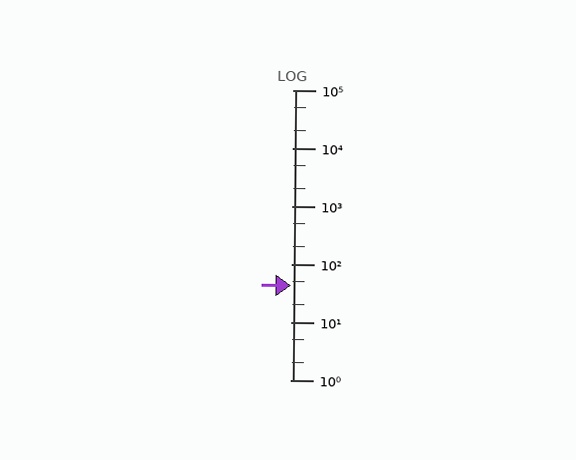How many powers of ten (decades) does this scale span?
The scale spans 5 decades, from 1 to 100000.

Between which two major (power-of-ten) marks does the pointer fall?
The pointer is between 10 and 100.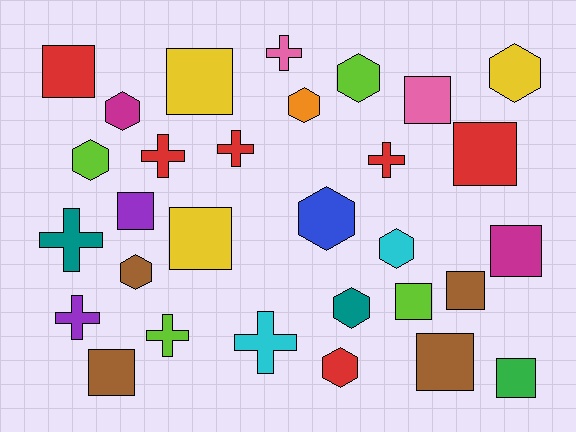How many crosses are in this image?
There are 8 crosses.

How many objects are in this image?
There are 30 objects.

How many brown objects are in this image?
There are 4 brown objects.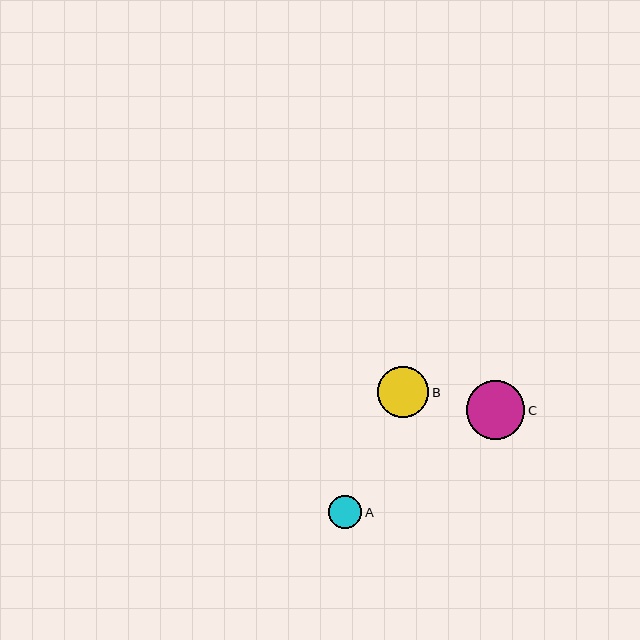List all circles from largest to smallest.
From largest to smallest: C, B, A.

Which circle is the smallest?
Circle A is the smallest with a size of approximately 33 pixels.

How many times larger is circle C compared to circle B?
Circle C is approximately 1.2 times the size of circle B.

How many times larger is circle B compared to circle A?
Circle B is approximately 1.5 times the size of circle A.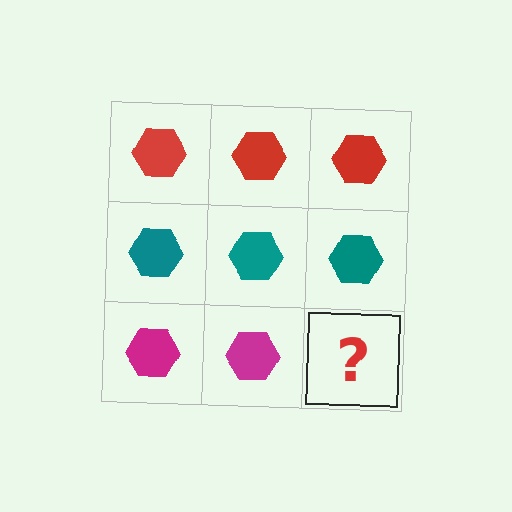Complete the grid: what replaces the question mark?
The question mark should be replaced with a magenta hexagon.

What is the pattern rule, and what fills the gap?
The rule is that each row has a consistent color. The gap should be filled with a magenta hexagon.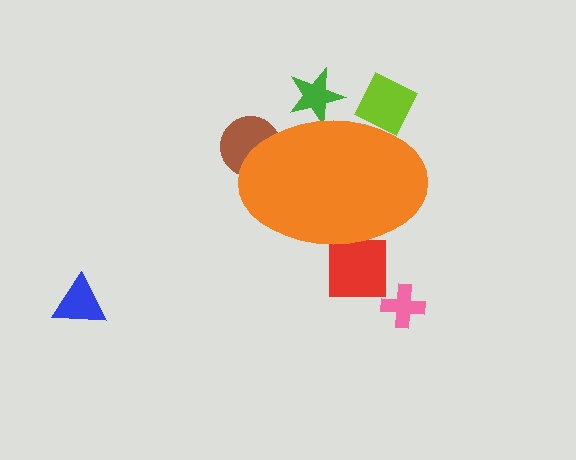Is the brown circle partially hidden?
Yes, the brown circle is partially hidden behind the orange ellipse.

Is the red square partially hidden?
Yes, the red square is partially hidden behind the orange ellipse.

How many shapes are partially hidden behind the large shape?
4 shapes are partially hidden.